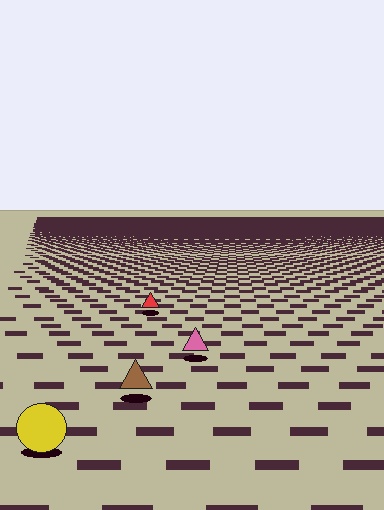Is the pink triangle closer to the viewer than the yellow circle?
No. The yellow circle is closer — you can tell from the texture gradient: the ground texture is coarser near it.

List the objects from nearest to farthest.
From nearest to farthest: the yellow circle, the brown triangle, the pink triangle, the red triangle.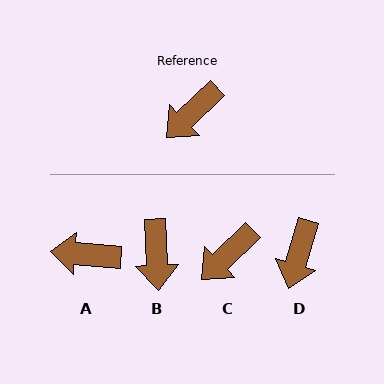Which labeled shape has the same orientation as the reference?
C.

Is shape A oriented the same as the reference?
No, it is off by about 49 degrees.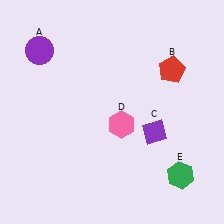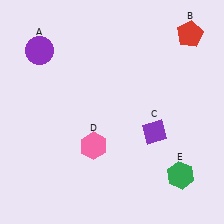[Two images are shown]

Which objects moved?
The objects that moved are: the red pentagon (B), the pink hexagon (D).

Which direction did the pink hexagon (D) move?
The pink hexagon (D) moved left.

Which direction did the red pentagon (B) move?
The red pentagon (B) moved up.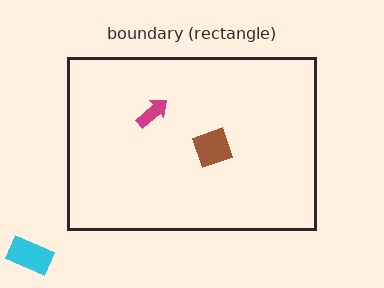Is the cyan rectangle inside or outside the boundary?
Outside.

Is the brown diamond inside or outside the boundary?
Inside.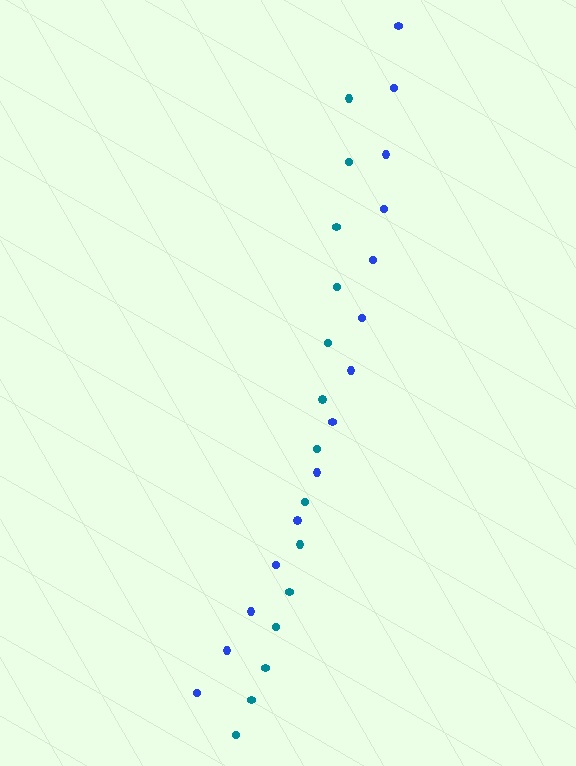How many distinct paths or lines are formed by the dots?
There are 2 distinct paths.